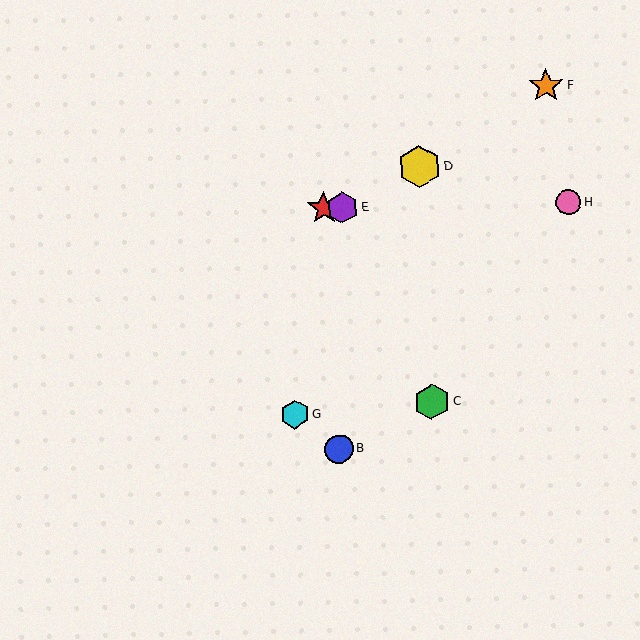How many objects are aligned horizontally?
3 objects (A, E, H) are aligned horizontally.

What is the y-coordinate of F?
Object F is at y≈86.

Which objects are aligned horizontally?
Objects A, E, H are aligned horizontally.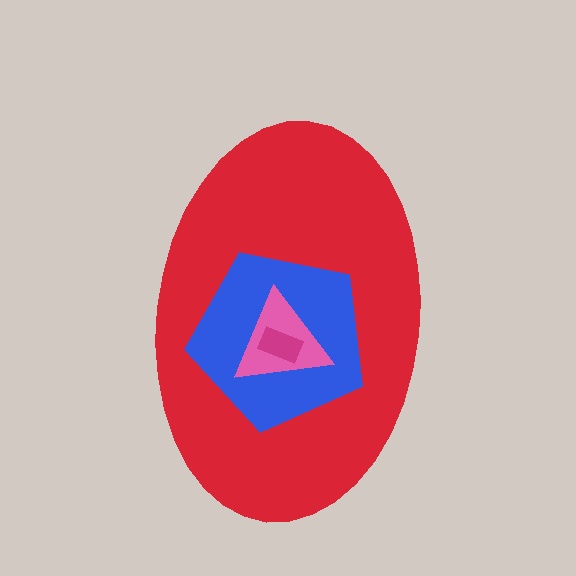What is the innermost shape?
The magenta rectangle.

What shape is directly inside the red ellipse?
The blue pentagon.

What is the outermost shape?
The red ellipse.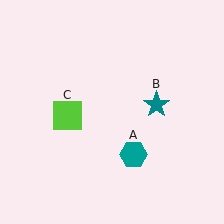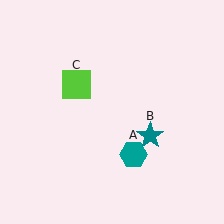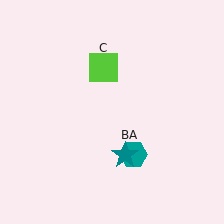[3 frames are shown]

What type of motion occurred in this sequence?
The teal star (object B), lime square (object C) rotated clockwise around the center of the scene.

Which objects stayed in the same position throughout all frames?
Teal hexagon (object A) remained stationary.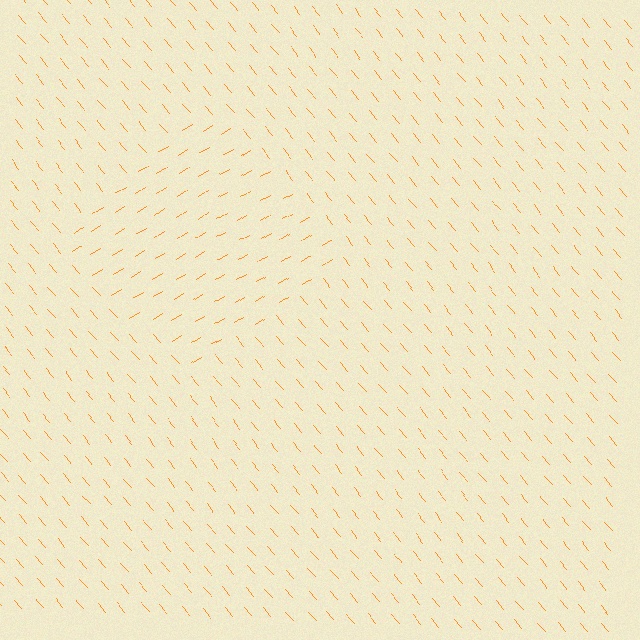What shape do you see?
I see a diamond.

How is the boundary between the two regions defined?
The boundary is defined purely by a change in line orientation (approximately 80 degrees difference). All lines are the same color and thickness.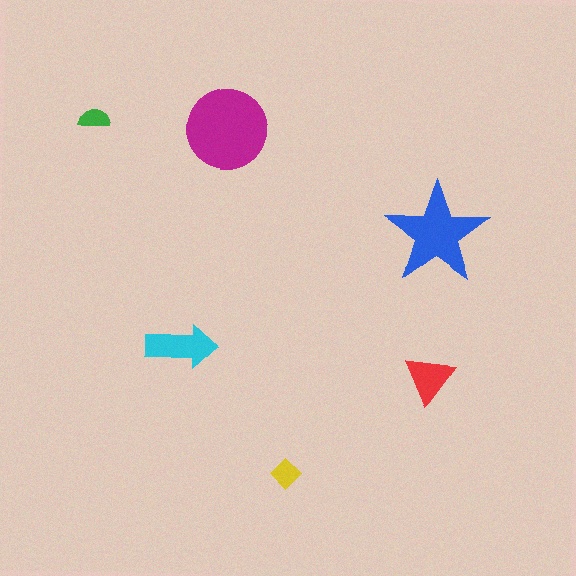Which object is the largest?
The magenta circle.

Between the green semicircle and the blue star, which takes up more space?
The blue star.